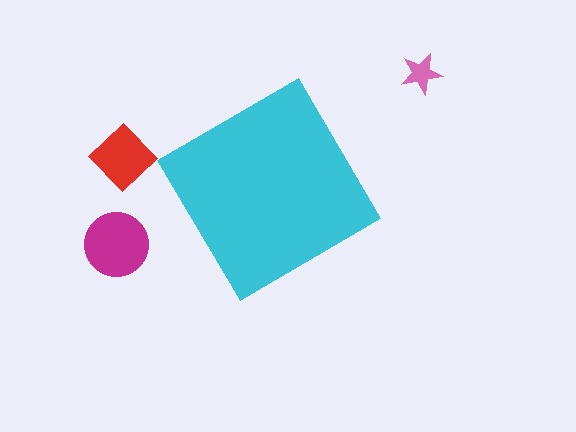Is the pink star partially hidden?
No, the pink star is fully visible.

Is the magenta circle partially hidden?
No, the magenta circle is fully visible.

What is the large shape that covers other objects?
A cyan diamond.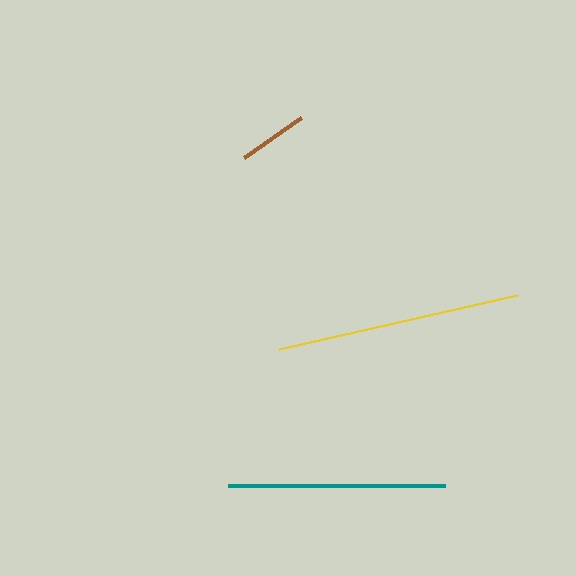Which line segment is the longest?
The yellow line is the longest at approximately 244 pixels.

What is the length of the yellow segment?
The yellow segment is approximately 244 pixels long.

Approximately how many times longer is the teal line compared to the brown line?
The teal line is approximately 3.1 times the length of the brown line.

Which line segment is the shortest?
The brown line is the shortest at approximately 70 pixels.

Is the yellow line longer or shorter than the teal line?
The yellow line is longer than the teal line.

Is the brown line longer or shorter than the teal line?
The teal line is longer than the brown line.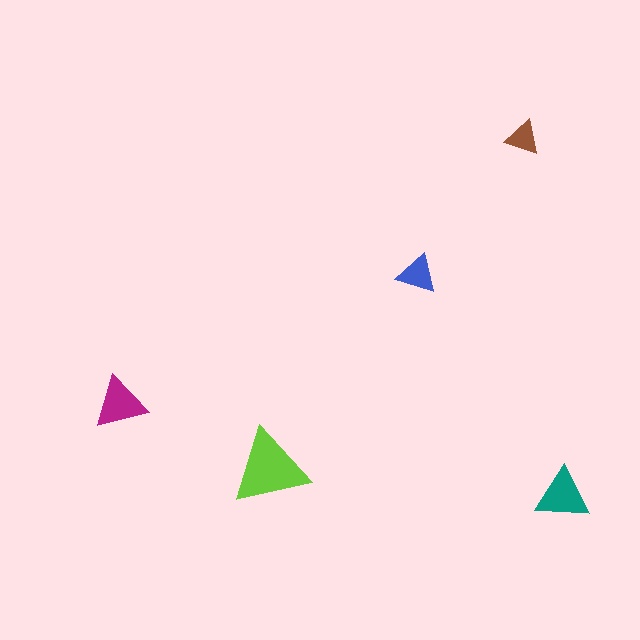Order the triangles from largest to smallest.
the lime one, the teal one, the magenta one, the blue one, the brown one.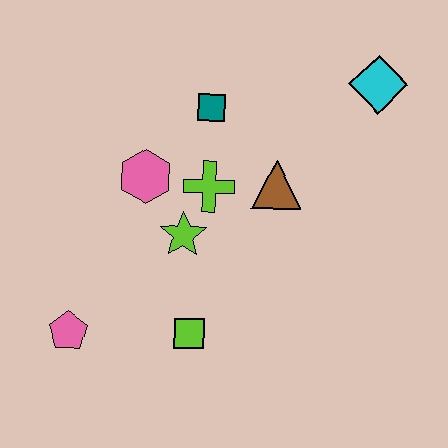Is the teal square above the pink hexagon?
Yes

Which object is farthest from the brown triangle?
The pink pentagon is farthest from the brown triangle.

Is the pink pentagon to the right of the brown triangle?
No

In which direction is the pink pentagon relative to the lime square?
The pink pentagon is to the left of the lime square.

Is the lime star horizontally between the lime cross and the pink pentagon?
Yes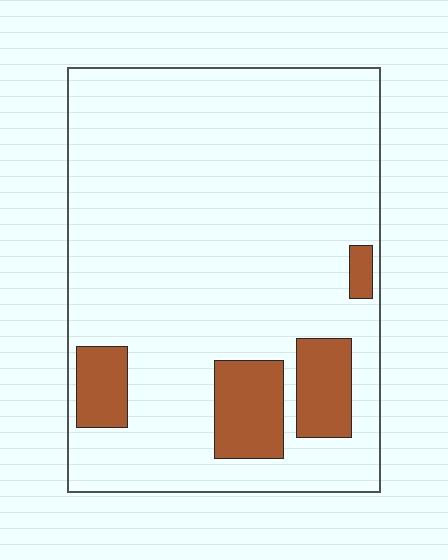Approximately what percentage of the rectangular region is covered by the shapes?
Approximately 15%.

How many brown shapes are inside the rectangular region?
4.